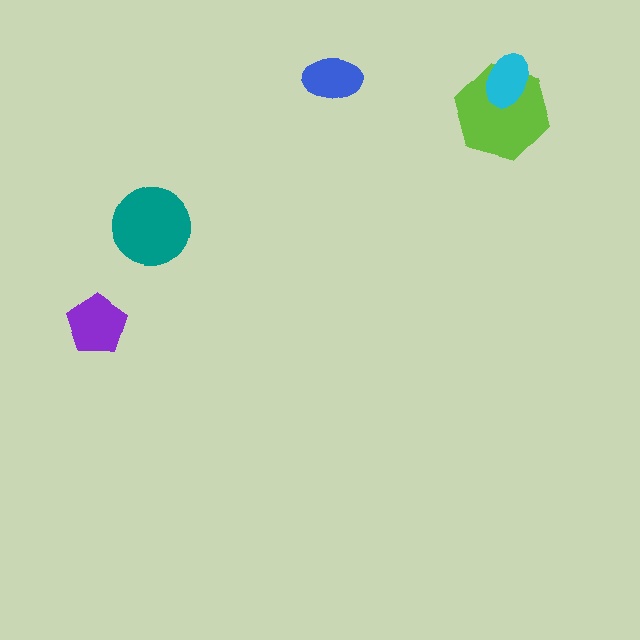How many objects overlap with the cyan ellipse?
1 object overlaps with the cyan ellipse.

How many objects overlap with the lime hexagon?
1 object overlaps with the lime hexagon.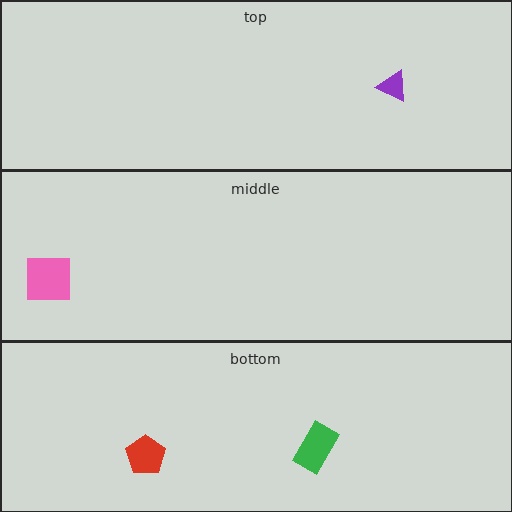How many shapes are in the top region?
1.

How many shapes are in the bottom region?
2.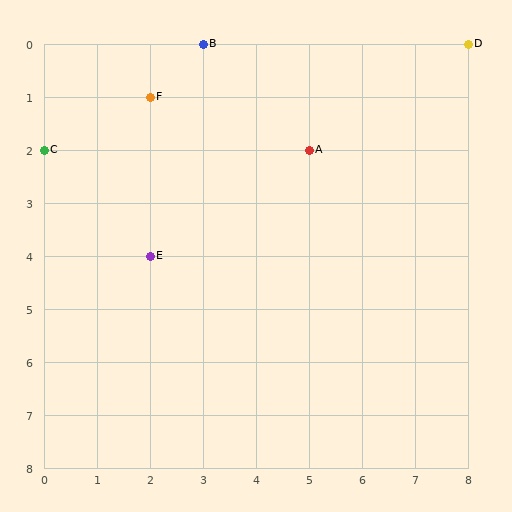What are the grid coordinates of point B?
Point B is at grid coordinates (3, 0).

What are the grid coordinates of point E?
Point E is at grid coordinates (2, 4).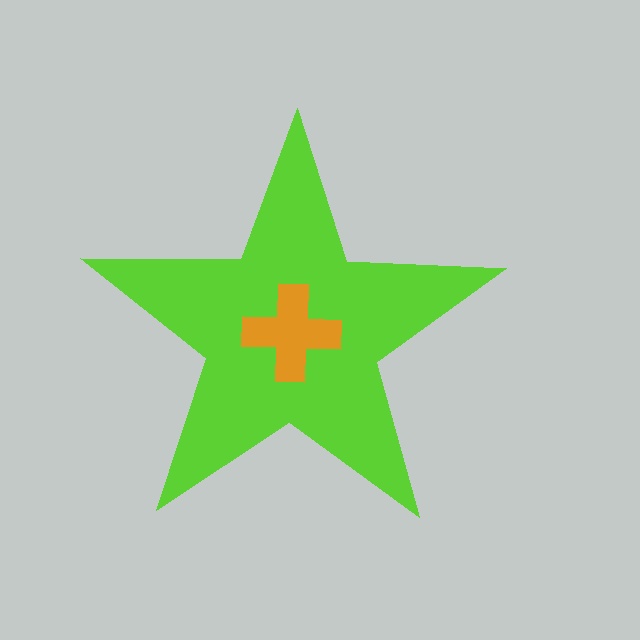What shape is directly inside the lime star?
The orange cross.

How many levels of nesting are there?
2.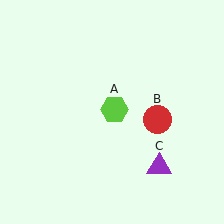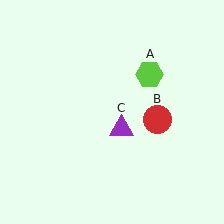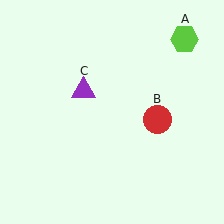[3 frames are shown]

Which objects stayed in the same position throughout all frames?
Red circle (object B) remained stationary.